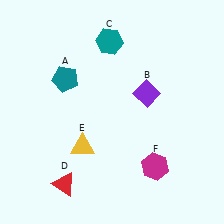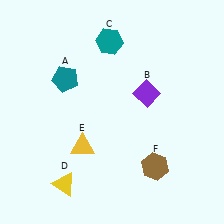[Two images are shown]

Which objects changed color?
D changed from red to yellow. F changed from magenta to brown.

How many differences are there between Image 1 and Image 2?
There are 2 differences between the two images.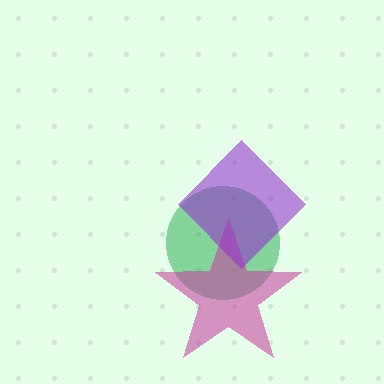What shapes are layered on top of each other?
The layered shapes are: a green circle, a magenta star, a purple diamond.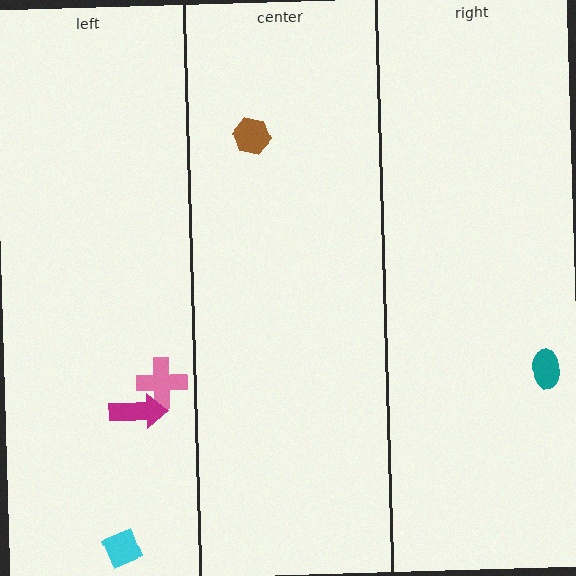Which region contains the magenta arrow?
The left region.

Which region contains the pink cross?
The left region.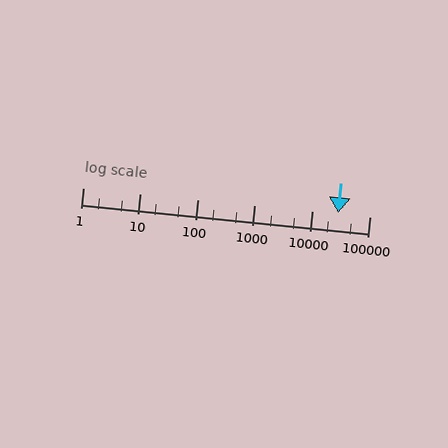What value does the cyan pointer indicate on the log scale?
The pointer indicates approximately 28000.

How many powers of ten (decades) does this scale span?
The scale spans 5 decades, from 1 to 100000.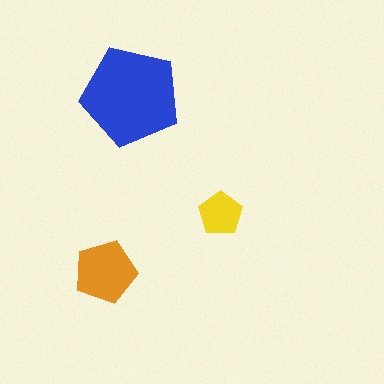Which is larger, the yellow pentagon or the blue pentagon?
The blue one.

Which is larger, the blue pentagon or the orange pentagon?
The blue one.